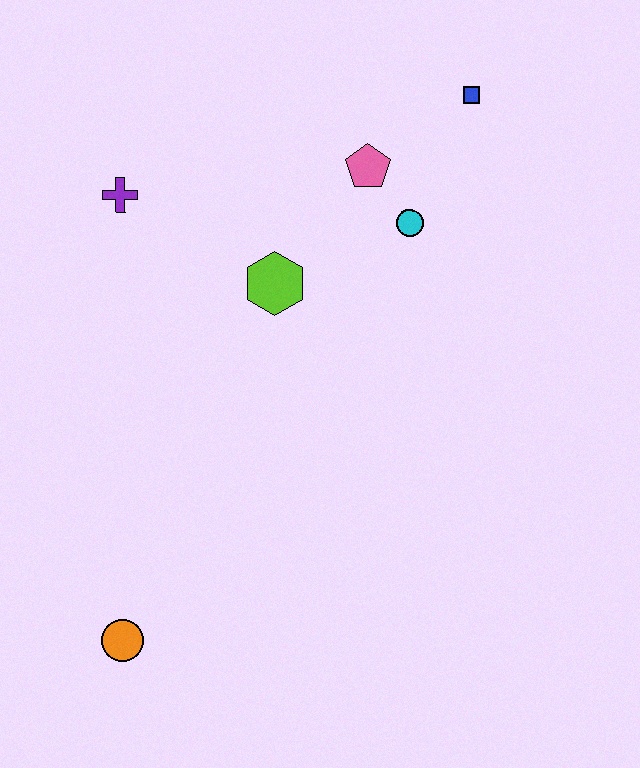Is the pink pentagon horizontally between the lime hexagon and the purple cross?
No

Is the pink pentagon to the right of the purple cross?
Yes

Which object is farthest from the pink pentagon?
The orange circle is farthest from the pink pentagon.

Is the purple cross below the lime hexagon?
No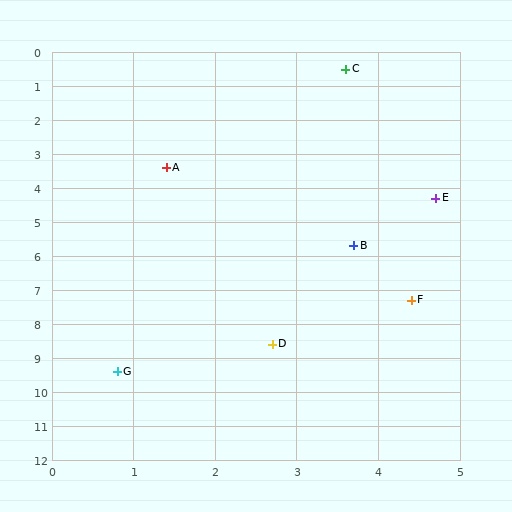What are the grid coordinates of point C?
Point C is at approximately (3.6, 0.5).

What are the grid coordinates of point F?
Point F is at approximately (4.4, 7.3).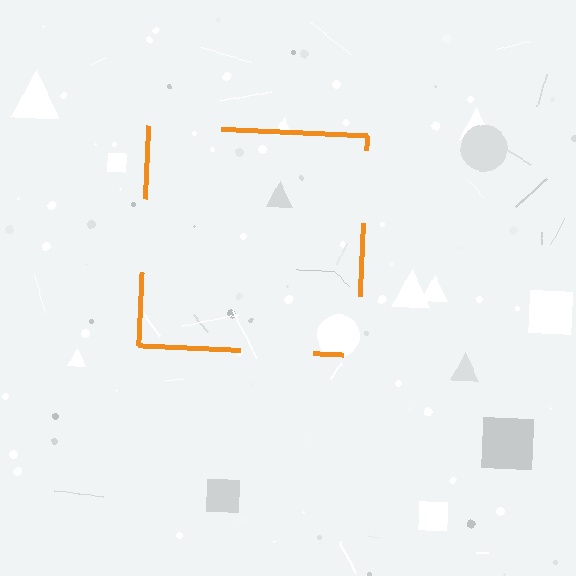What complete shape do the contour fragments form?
The contour fragments form a square.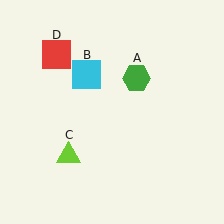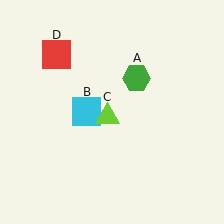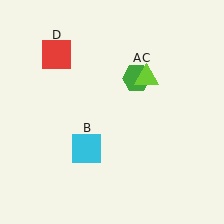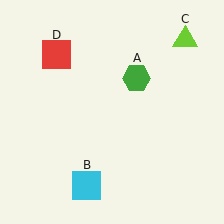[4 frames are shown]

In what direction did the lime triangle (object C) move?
The lime triangle (object C) moved up and to the right.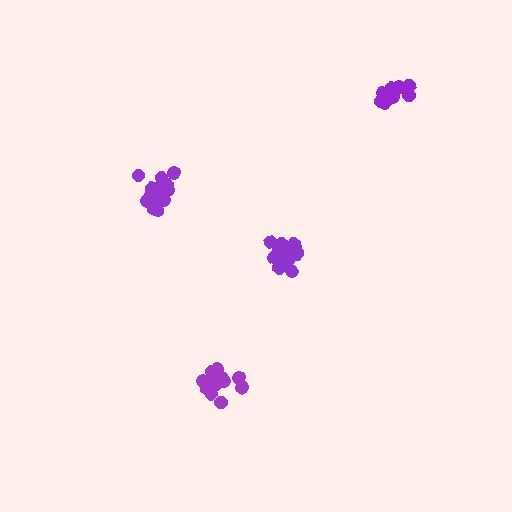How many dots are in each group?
Group 1: 16 dots, Group 2: 16 dots, Group 3: 14 dots, Group 4: 16 dots (62 total).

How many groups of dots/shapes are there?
There are 4 groups.